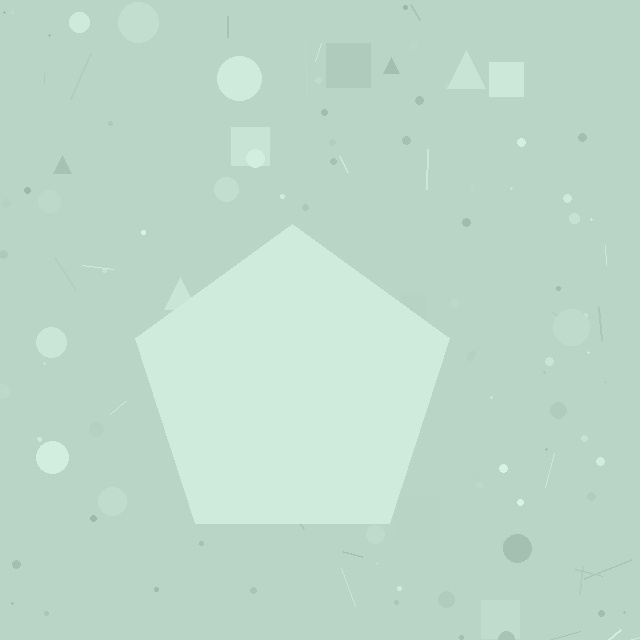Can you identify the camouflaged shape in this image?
The camouflaged shape is a pentagon.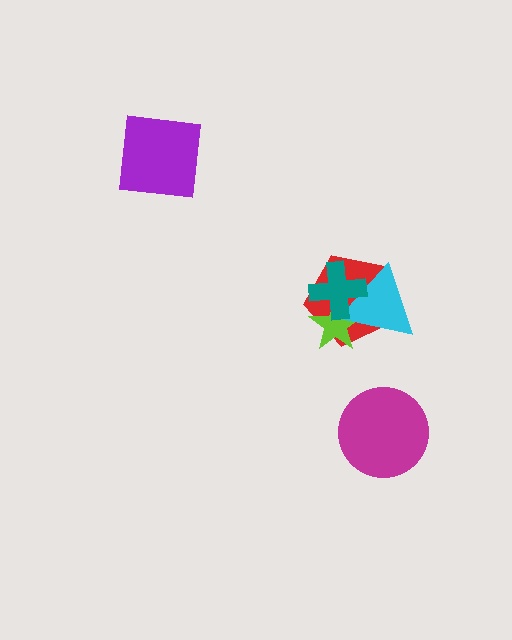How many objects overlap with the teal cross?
3 objects overlap with the teal cross.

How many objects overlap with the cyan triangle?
3 objects overlap with the cyan triangle.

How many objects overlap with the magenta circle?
0 objects overlap with the magenta circle.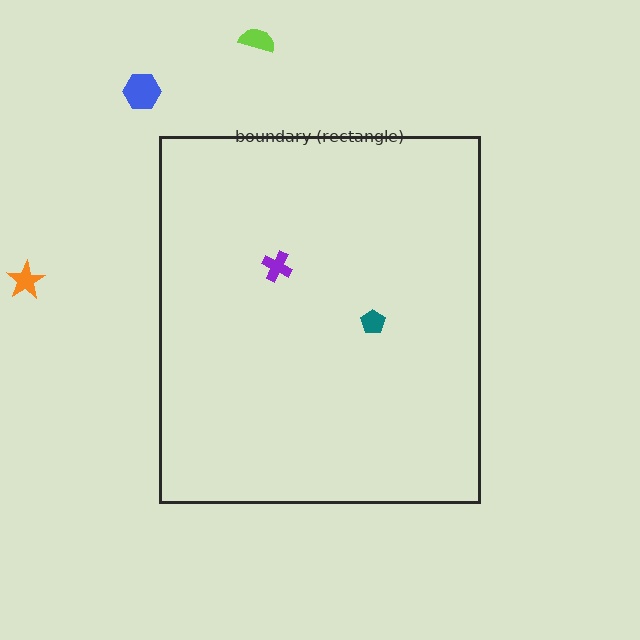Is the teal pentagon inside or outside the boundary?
Inside.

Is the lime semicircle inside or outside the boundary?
Outside.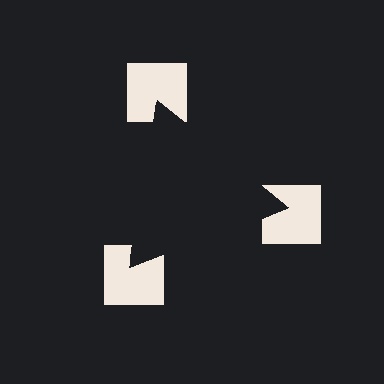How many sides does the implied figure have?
3 sides.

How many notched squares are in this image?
There are 3 — one at each vertex of the illusory triangle.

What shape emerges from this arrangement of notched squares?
An illusory triangle — its edges are inferred from the aligned wedge cuts in the notched squares, not physically drawn.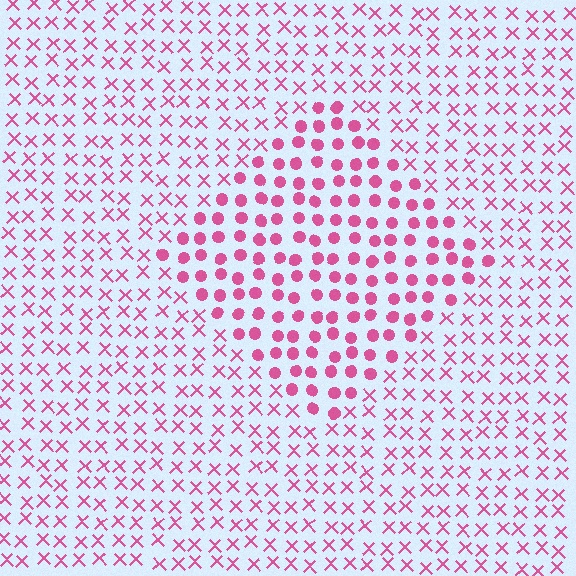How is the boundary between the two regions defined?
The boundary is defined by a change in element shape: circles inside vs. X marks outside. All elements share the same color and spacing.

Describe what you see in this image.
The image is filled with small pink elements arranged in a uniform grid. A diamond-shaped region contains circles, while the surrounding area contains X marks. The boundary is defined purely by the change in element shape.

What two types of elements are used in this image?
The image uses circles inside the diamond region and X marks outside it.